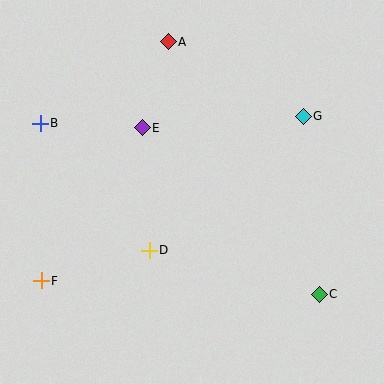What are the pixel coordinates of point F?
Point F is at (41, 281).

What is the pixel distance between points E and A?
The distance between E and A is 90 pixels.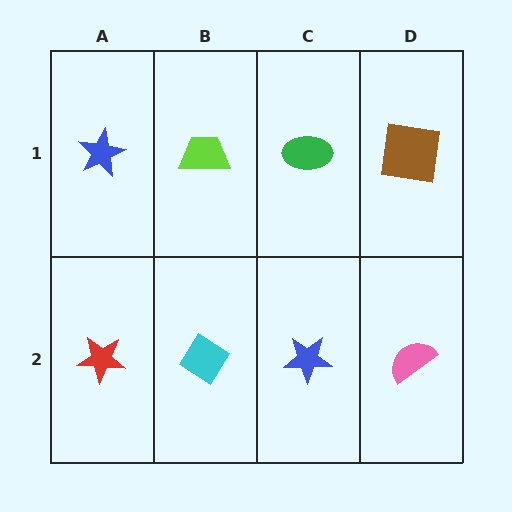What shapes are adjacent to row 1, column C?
A blue star (row 2, column C), a lime trapezoid (row 1, column B), a brown square (row 1, column D).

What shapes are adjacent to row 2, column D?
A brown square (row 1, column D), a blue star (row 2, column C).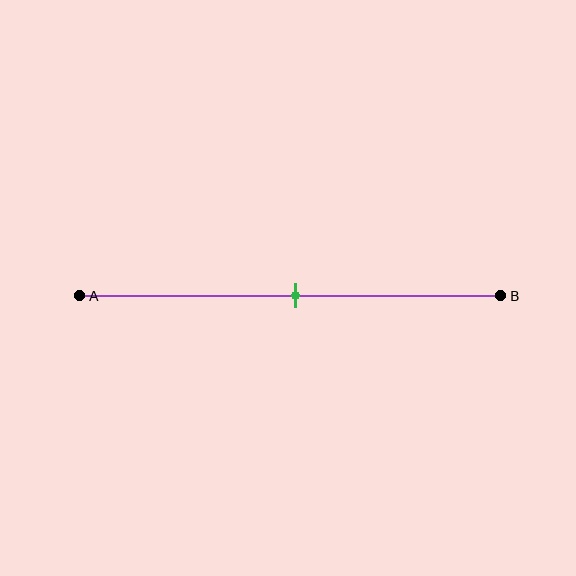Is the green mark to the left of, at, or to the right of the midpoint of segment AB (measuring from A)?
The green mark is approximately at the midpoint of segment AB.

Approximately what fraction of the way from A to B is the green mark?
The green mark is approximately 50% of the way from A to B.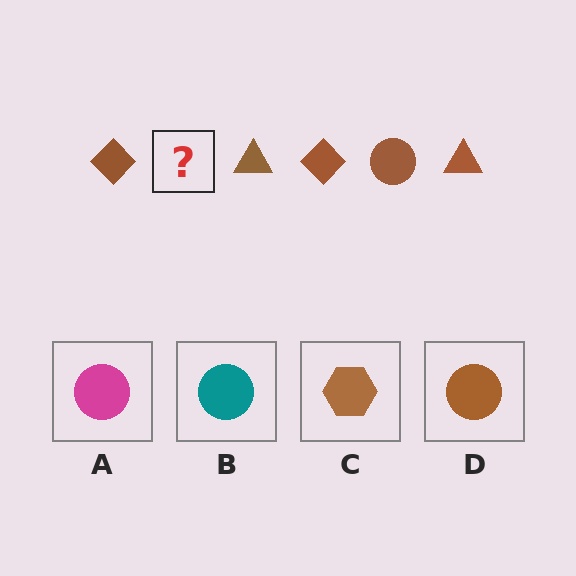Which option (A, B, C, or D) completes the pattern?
D.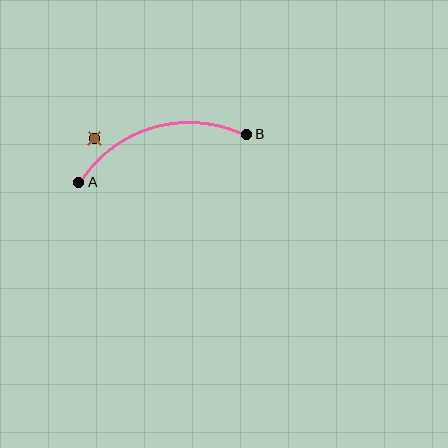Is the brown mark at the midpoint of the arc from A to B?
No — the brown mark does not lie on the arc at all. It sits slightly outside the curve.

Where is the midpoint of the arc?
The arc midpoint is the point on the curve farthest from the straight line joining A and B. It sits above that line.